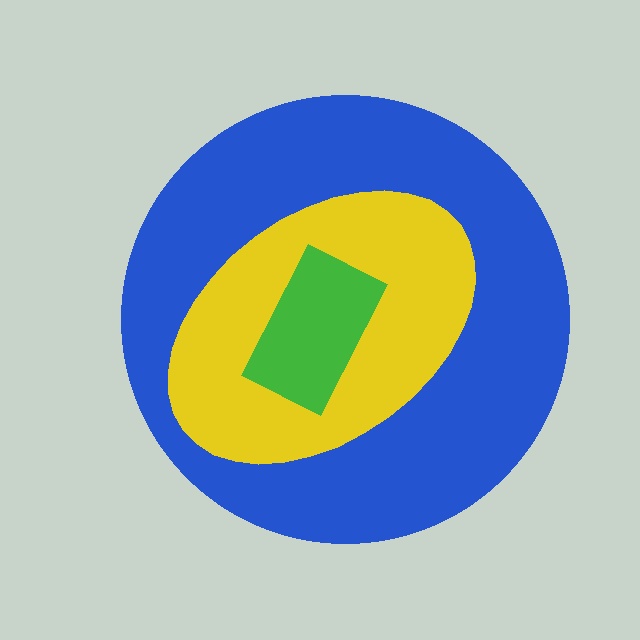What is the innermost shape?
The green rectangle.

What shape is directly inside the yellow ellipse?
The green rectangle.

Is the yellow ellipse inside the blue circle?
Yes.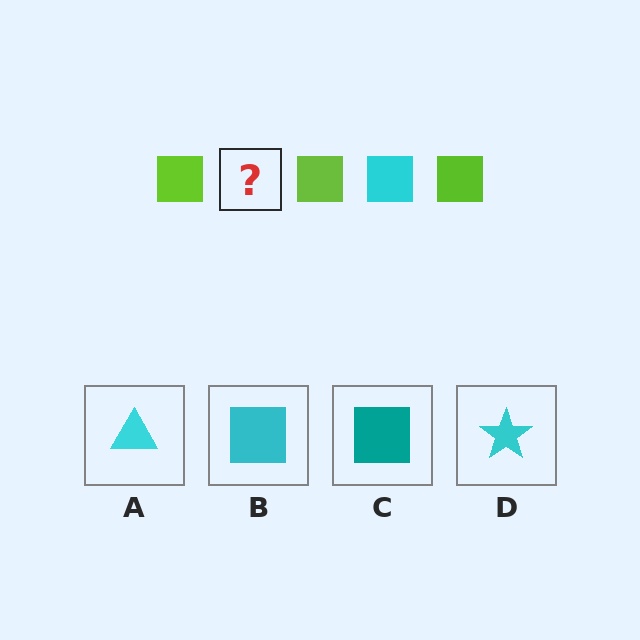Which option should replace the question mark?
Option B.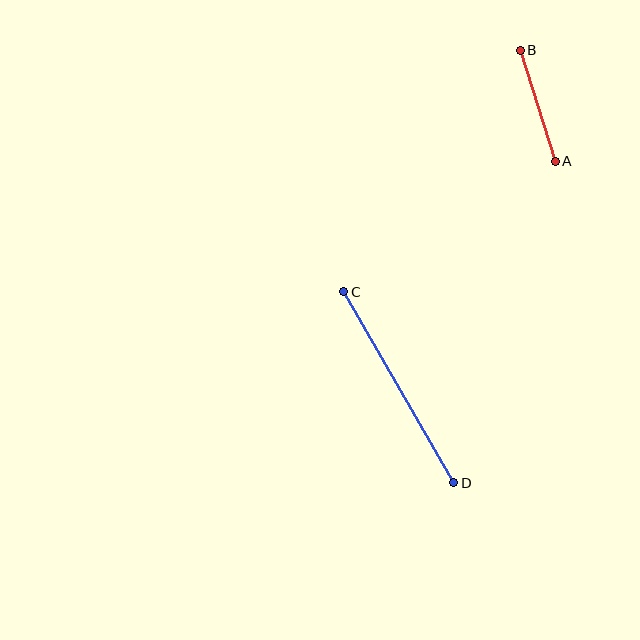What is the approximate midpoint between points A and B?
The midpoint is at approximately (538, 106) pixels.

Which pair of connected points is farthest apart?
Points C and D are farthest apart.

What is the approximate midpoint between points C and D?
The midpoint is at approximately (399, 387) pixels.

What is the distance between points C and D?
The distance is approximately 220 pixels.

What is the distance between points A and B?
The distance is approximately 116 pixels.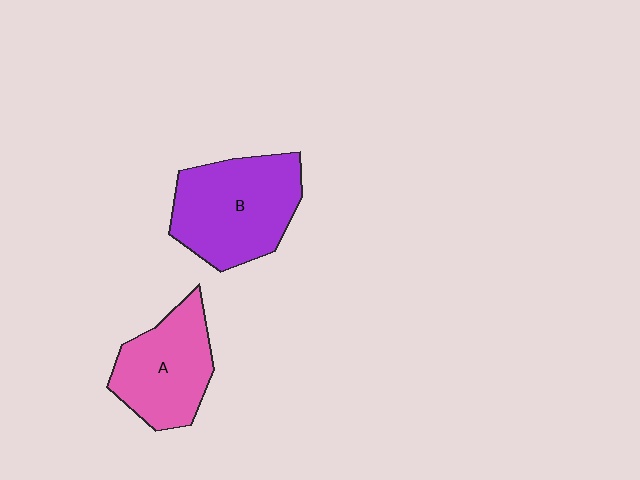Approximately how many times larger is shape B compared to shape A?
Approximately 1.3 times.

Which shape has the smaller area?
Shape A (pink).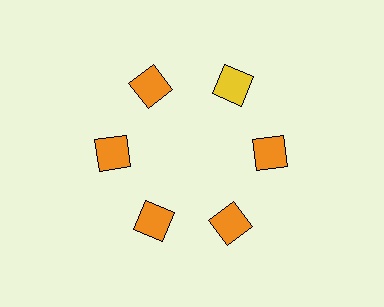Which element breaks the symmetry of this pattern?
The yellow diamond at roughly the 1 o'clock position breaks the symmetry. All other shapes are orange diamonds.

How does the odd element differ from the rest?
It has a different color: yellow instead of orange.